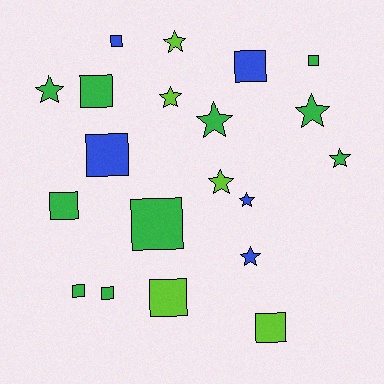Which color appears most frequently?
Green, with 10 objects.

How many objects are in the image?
There are 20 objects.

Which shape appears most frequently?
Square, with 11 objects.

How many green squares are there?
There are 6 green squares.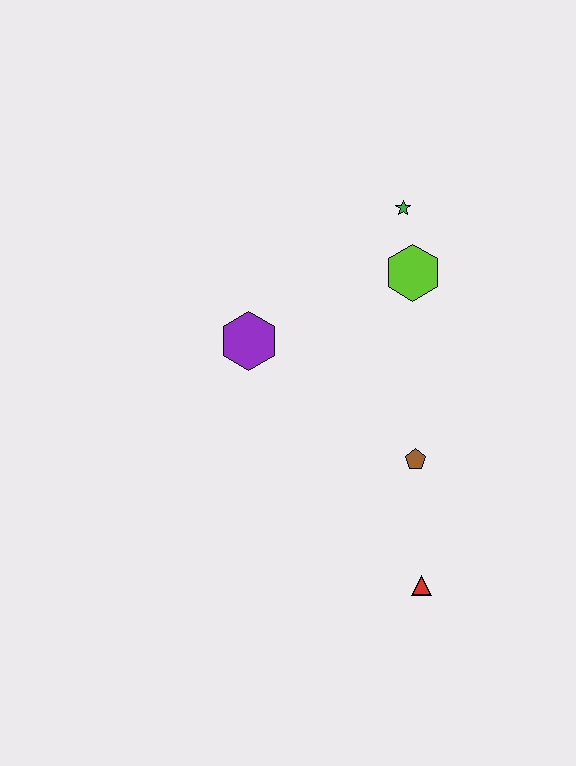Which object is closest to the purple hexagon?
The lime hexagon is closest to the purple hexagon.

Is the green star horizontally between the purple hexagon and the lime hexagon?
Yes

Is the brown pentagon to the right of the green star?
Yes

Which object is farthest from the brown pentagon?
The green star is farthest from the brown pentagon.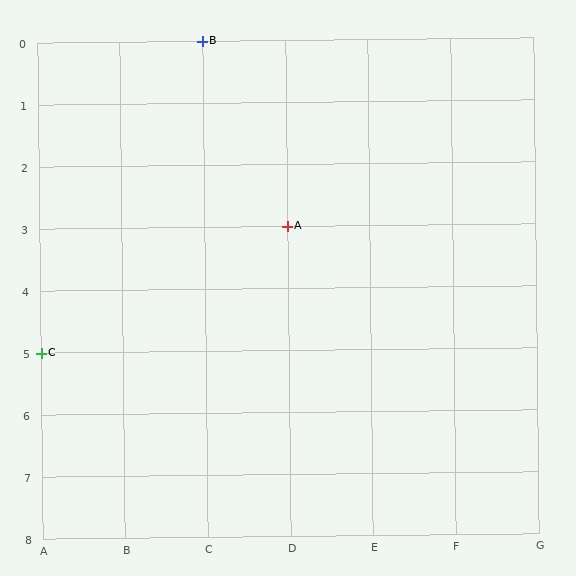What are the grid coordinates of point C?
Point C is at grid coordinates (A, 5).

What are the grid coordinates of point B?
Point B is at grid coordinates (C, 0).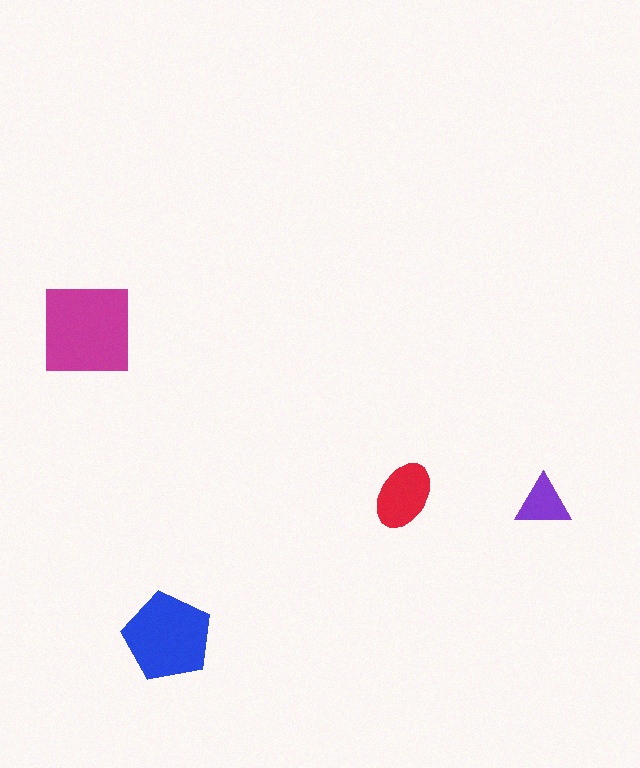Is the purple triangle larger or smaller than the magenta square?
Smaller.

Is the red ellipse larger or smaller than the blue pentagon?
Smaller.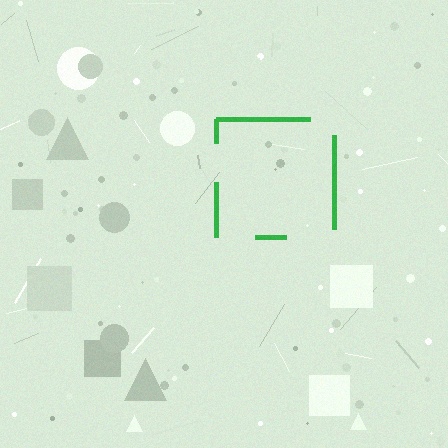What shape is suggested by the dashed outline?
The dashed outline suggests a square.